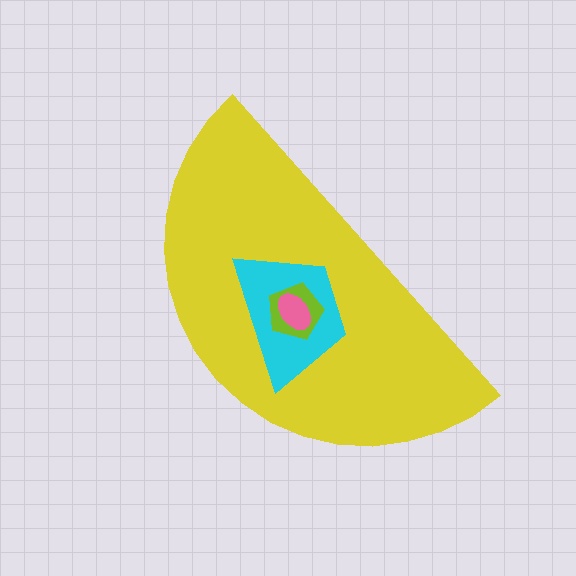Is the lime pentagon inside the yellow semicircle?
Yes.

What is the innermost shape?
The pink ellipse.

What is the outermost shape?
The yellow semicircle.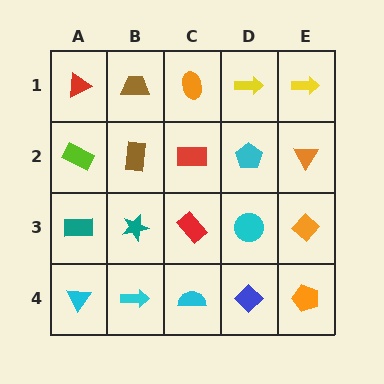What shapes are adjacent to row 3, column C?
A red rectangle (row 2, column C), a cyan semicircle (row 4, column C), a teal star (row 3, column B), a cyan circle (row 3, column D).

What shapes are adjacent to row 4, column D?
A cyan circle (row 3, column D), a cyan semicircle (row 4, column C), an orange pentagon (row 4, column E).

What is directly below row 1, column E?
An orange triangle.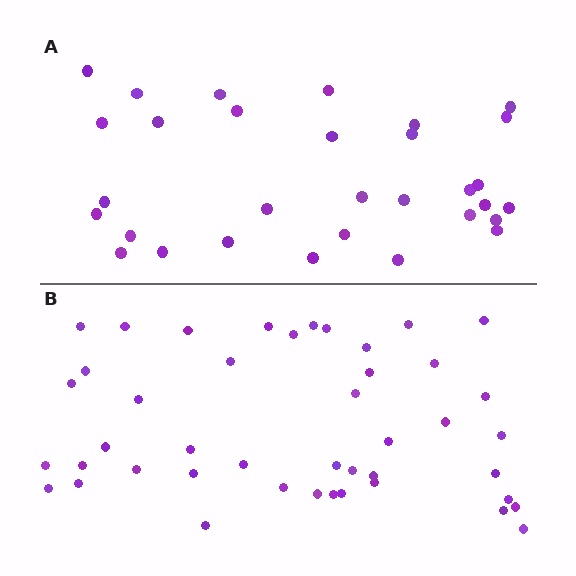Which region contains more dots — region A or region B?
Region B (the bottom region) has more dots.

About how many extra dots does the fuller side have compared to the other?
Region B has approximately 15 more dots than region A.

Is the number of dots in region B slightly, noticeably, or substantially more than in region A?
Region B has noticeably more, but not dramatically so. The ratio is roughly 1.4 to 1.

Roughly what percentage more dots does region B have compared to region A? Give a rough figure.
About 40% more.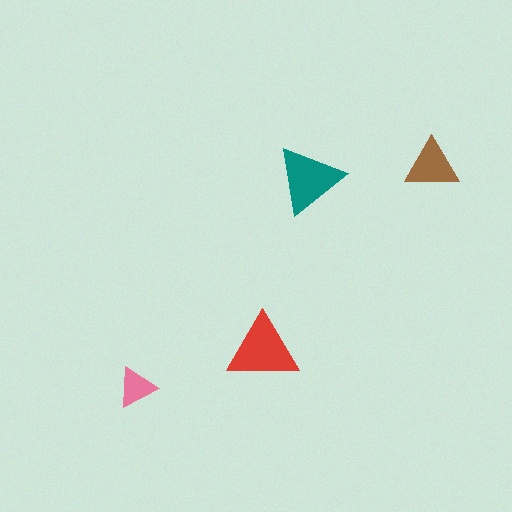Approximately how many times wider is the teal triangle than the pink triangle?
About 1.5 times wider.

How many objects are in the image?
There are 4 objects in the image.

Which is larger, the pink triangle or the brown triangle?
The brown one.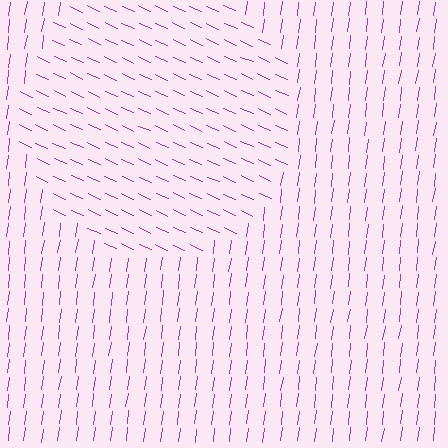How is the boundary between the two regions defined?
The boundary is defined purely by a change in line orientation (approximately 73 degrees difference). All lines are the same color and thickness.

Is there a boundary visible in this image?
Yes, there is a texture boundary formed by a change in line orientation.